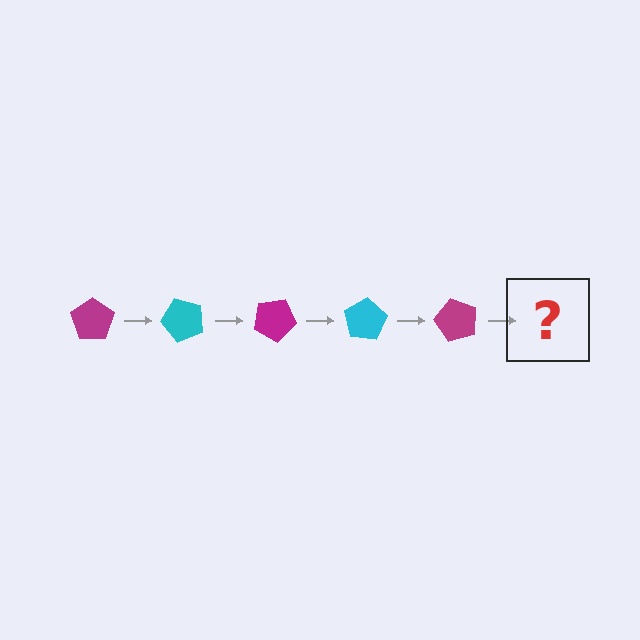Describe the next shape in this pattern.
It should be a cyan pentagon, rotated 250 degrees from the start.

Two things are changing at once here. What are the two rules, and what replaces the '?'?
The two rules are that it rotates 50 degrees each step and the color cycles through magenta and cyan. The '?' should be a cyan pentagon, rotated 250 degrees from the start.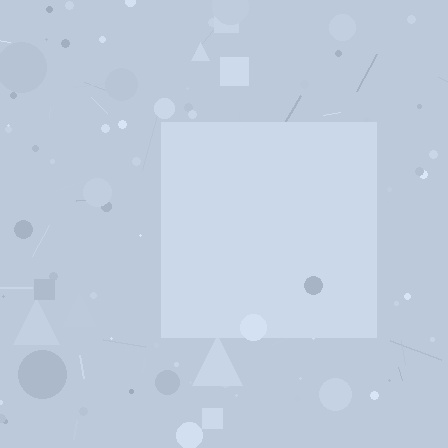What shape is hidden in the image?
A square is hidden in the image.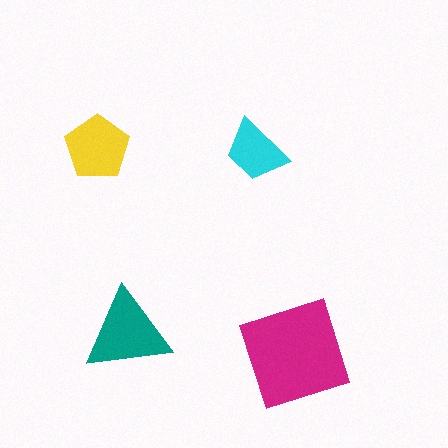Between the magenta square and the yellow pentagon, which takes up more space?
The magenta square.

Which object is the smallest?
The cyan trapezoid.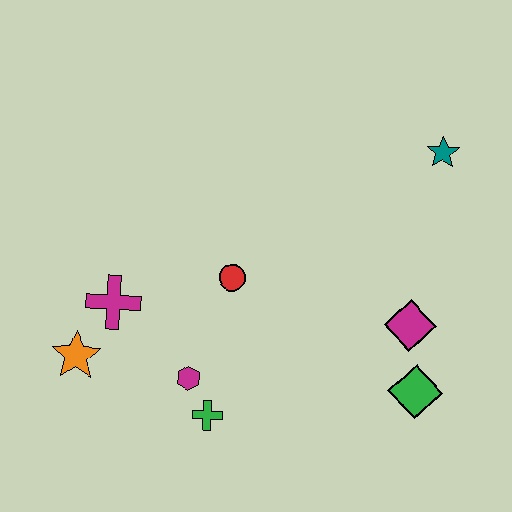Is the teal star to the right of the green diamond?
Yes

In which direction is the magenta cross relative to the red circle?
The magenta cross is to the left of the red circle.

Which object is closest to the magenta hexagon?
The green cross is closest to the magenta hexagon.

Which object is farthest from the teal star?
The orange star is farthest from the teal star.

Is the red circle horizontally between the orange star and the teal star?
Yes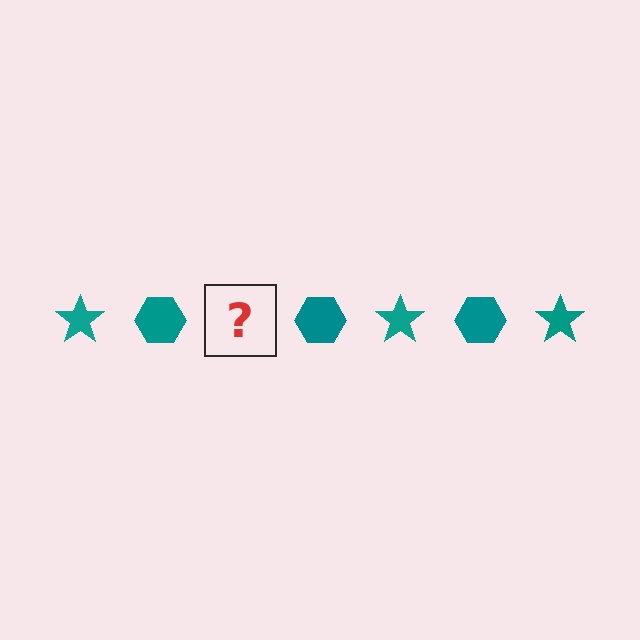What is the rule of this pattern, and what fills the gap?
The rule is that the pattern cycles through star, hexagon shapes in teal. The gap should be filled with a teal star.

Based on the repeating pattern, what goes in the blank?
The blank should be a teal star.